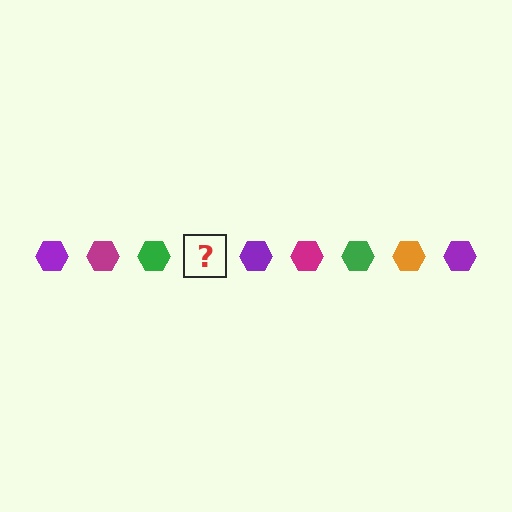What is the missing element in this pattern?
The missing element is an orange hexagon.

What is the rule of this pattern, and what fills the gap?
The rule is that the pattern cycles through purple, magenta, green, orange hexagons. The gap should be filled with an orange hexagon.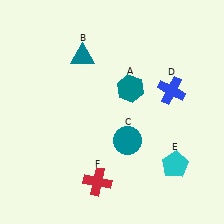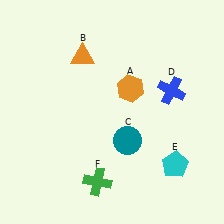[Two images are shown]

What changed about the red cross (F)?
In Image 1, F is red. In Image 2, it changed to green.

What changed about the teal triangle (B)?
In Image 1, B is teal. In Image 2, it changed to orange.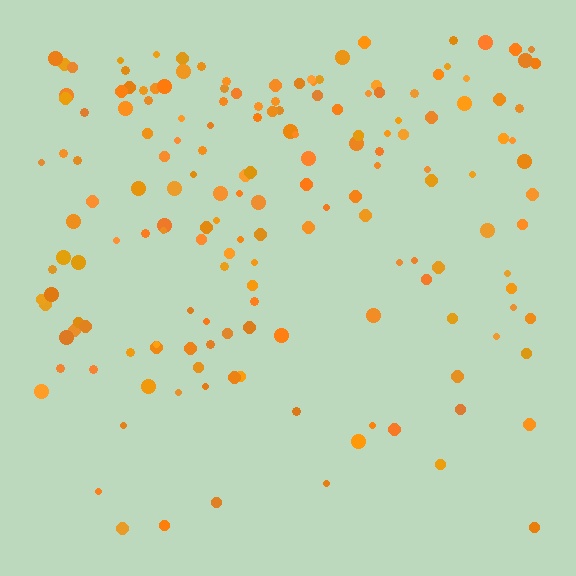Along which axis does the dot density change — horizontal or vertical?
Vertical.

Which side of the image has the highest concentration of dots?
The top.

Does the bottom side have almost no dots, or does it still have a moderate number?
Still a moderate number, just noticeably fewer than the top.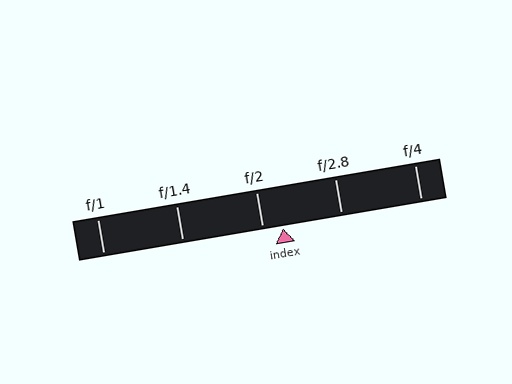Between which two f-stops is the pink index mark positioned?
The index mark is between f/2 and f/2.8.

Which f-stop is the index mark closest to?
The index mark is closest to f/2.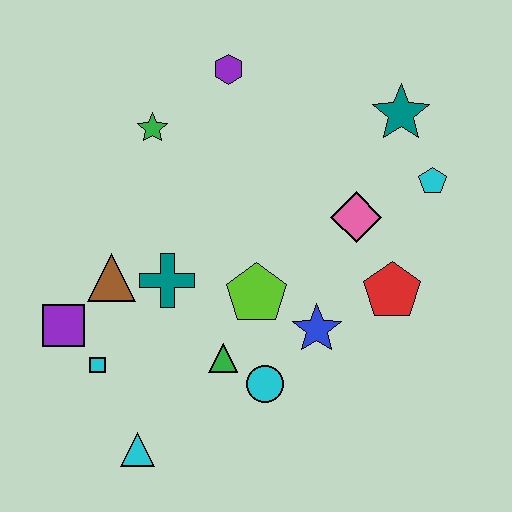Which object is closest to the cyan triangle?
The cyan square is closest to the cyan triangle.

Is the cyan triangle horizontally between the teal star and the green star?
No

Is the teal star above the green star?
Yes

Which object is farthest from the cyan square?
The teal star is farthest from the cyan square.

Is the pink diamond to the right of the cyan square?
Yes